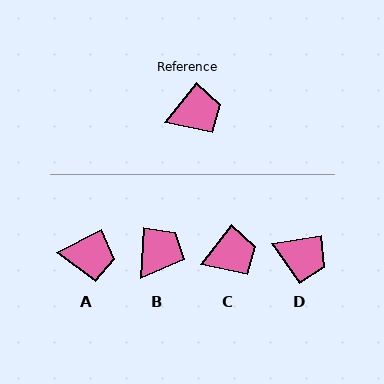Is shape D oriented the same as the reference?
No, it is off by about 43 degrees.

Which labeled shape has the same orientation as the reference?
C.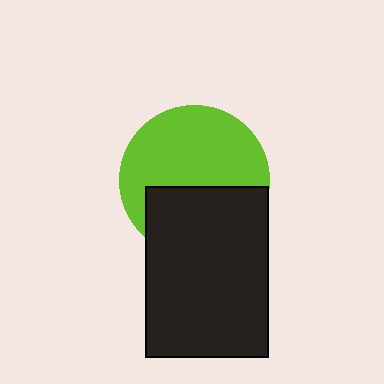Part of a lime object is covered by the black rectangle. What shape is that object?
It is a circle.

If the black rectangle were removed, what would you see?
You would see the complete lime circle.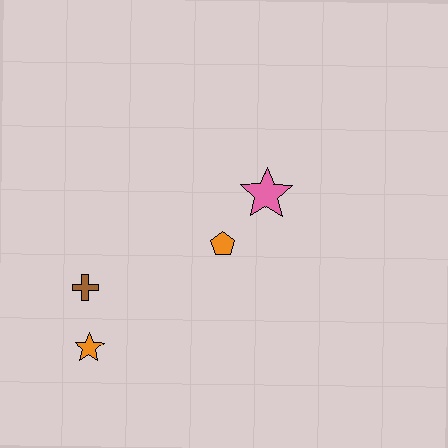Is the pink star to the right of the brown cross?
Yes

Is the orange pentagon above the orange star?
Yes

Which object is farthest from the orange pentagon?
The orange star is farthest from the orange pentagon.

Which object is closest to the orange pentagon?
The pink star is closest to the orange pentagon.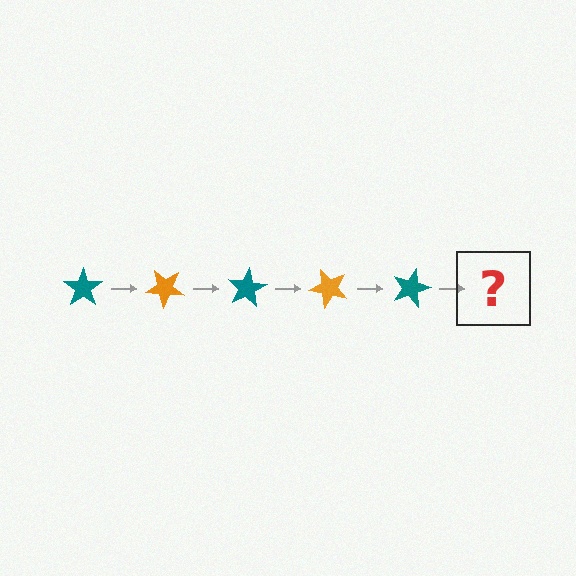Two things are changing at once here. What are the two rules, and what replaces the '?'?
The two rules are that it rotates 40 degrees each step and the color cycles through teal and orange. The '?' should be an orange star, rotated 200 degrees from the start.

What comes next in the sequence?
The next element should be an orange star, rotated 200 degrees from the start.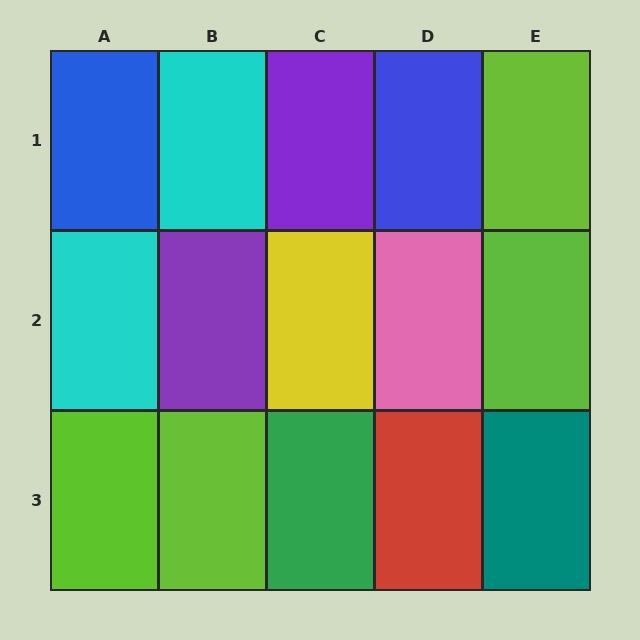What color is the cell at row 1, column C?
Purple.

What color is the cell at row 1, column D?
Blue.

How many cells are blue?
2 cells are blue.